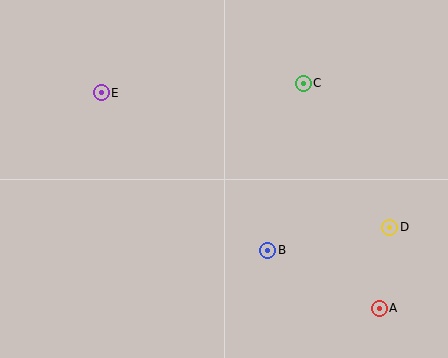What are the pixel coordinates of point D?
Point D is at (390, 227).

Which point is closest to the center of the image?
Point B at (268, 250) is closest to the center.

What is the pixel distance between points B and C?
The distance between B and C is 171 pixels.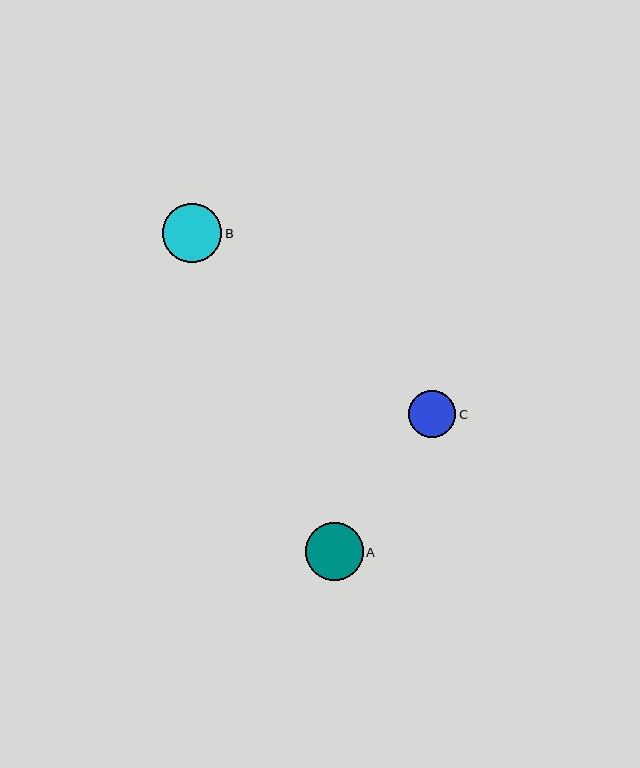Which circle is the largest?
Circle B is the largest with a size of approximately 59 pixels.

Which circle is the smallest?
Circle C is the smallest with a size of approximately 47 pixels.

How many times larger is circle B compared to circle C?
Circle B is approximately 1.3 times the size of circle C.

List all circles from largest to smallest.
From largest to smallest: B, A, C.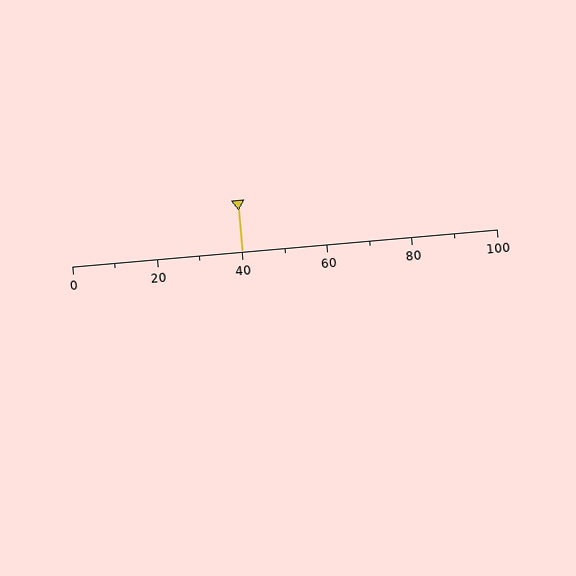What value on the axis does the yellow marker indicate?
The marker indicates approximately 40.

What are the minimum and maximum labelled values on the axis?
The axis runs from 0 to 100.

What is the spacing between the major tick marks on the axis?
The major ticks are spaced 20 apart.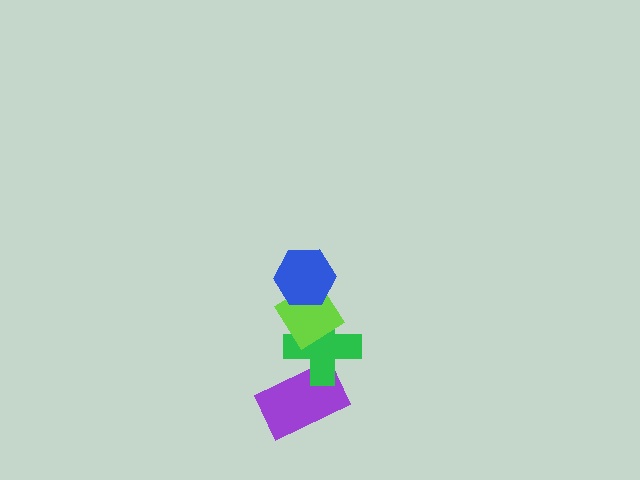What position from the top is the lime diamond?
The lime diamond is 2nd from the top.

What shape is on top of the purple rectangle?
The green cross is on top of the purple rectangle.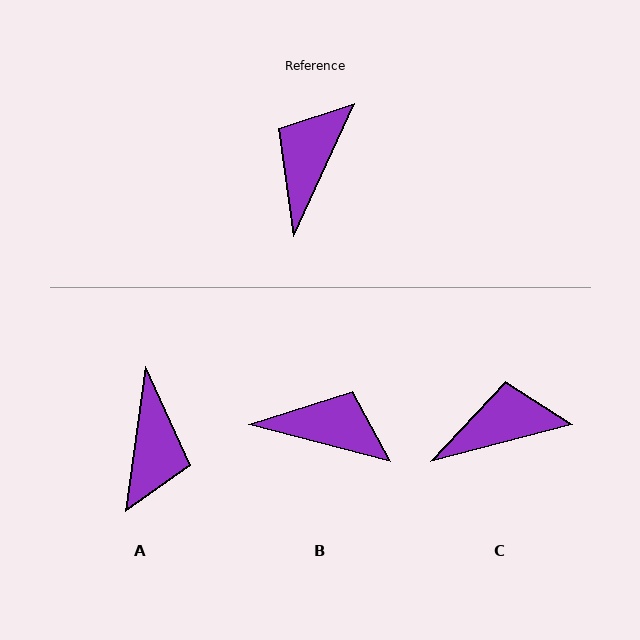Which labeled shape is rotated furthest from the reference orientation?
A, about 164 degrees away.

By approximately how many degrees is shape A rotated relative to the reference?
Approximately 164 degrees clockwise.